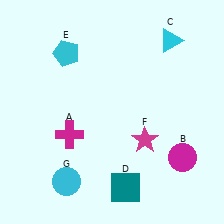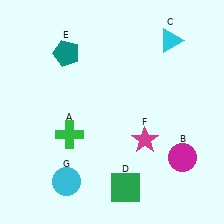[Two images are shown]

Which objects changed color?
A changed from magenta to green. D changed from teal to green. E changed from cyan to teal.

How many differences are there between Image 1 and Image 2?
There are 3 differences between the two images.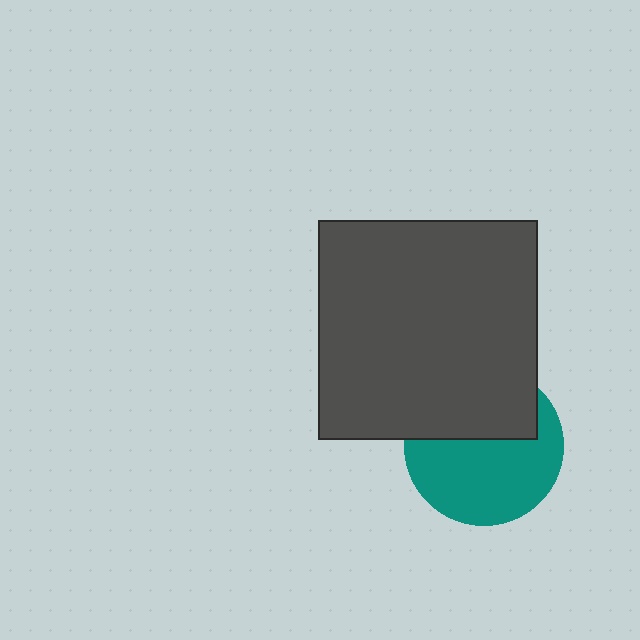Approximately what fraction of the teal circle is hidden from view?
Roughly 40% of the teal circle is hidden behind the dark gray square.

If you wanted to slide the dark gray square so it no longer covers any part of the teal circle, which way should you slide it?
Slide it up — that is the most direct way to separate the two shapes.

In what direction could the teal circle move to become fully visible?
The teal circle could move down. That would shift it out from behind the dark gray square entirely.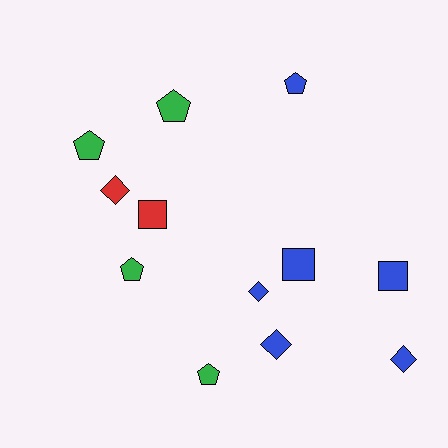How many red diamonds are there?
There is 1 red diamond.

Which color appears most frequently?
Blue, with 6 objects.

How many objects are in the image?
There are 12 objects.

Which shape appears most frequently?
Pentagon, with 5 objects.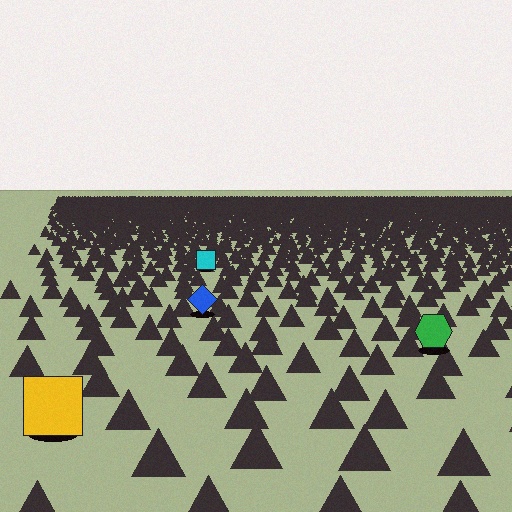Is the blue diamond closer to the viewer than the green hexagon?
No. The green hexagon is closer — you can tell from the texture gradient: the ground texture is coarser near it.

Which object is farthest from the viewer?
The cyan square is farthest from the viewer. It appears smaller and the ground texture around it is denser.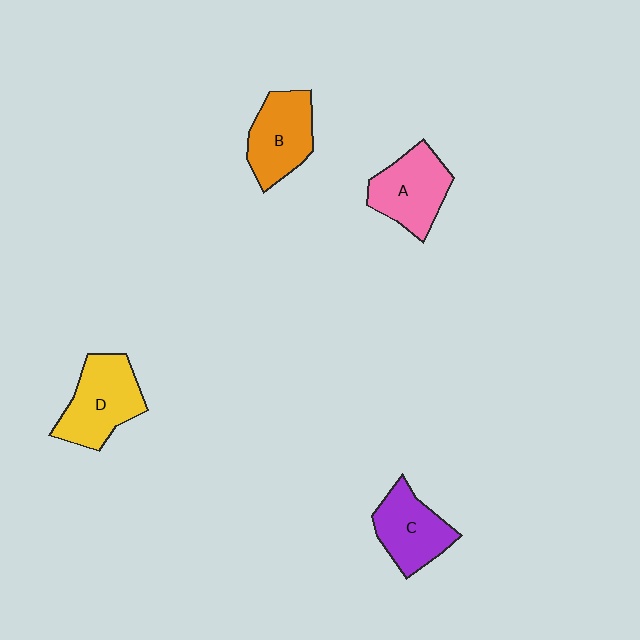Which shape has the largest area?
Shape D (yellow).